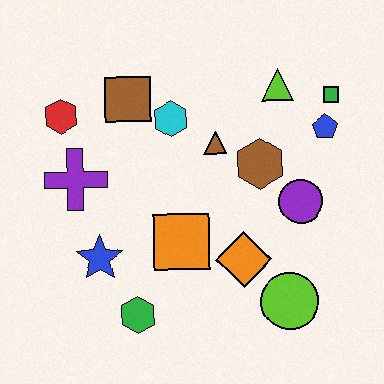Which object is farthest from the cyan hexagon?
The lime circle is farthest from the cyan hexagon.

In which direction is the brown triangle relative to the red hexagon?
The brown triangle is to the right of the red hexagon.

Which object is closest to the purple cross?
The red hexagon is closest to the purple cross.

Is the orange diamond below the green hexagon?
No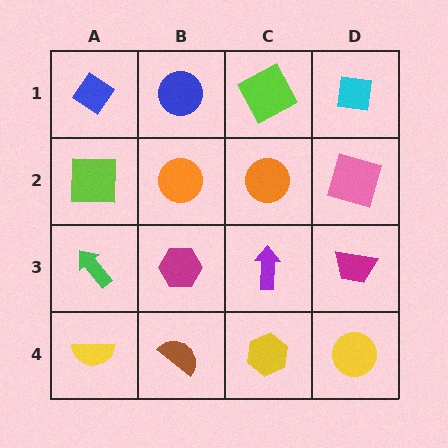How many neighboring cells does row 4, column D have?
2.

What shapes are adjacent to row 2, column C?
A lime square (row 1, column C), a purple arrow (row 3, column C), an orange circle (row 2, column B), a pink square (row 2, column D).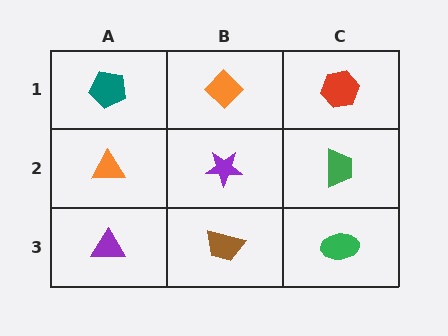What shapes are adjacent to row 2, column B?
An orange diamond (row 1, column B), a brown trapezoid (row 3, column B), an orange triangle (row 2, column A), a green trapezoid (row 2, column C).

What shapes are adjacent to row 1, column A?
An orange triangle (row 2, column A), an orange diamond (row 1, column B).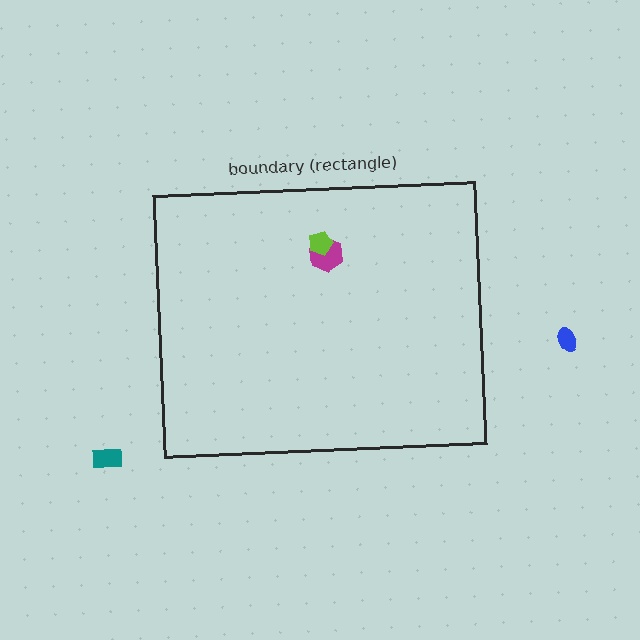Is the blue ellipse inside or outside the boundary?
Outside.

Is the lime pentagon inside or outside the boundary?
Inside.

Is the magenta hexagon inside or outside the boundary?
Inside.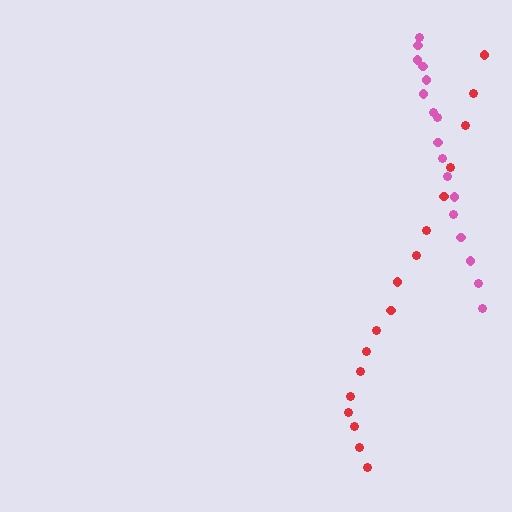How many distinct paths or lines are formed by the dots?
There are 2 distinct paths.